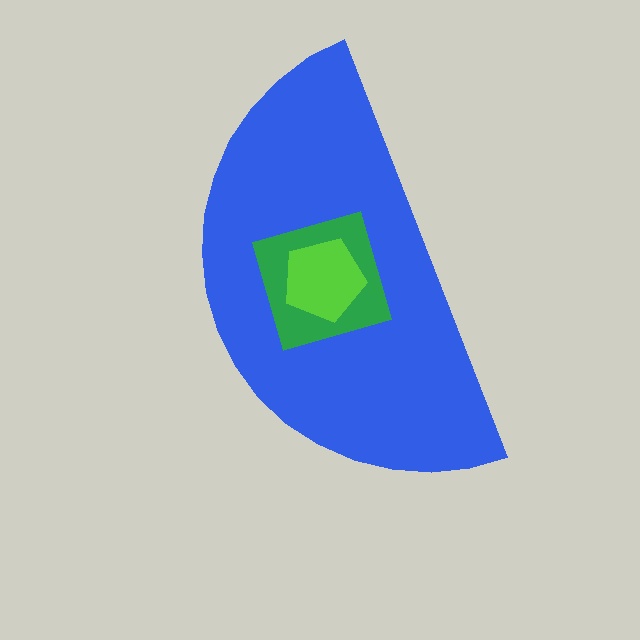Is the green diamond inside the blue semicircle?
Yes.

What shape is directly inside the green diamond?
The lime pentagon.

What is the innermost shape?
The lime pentagon.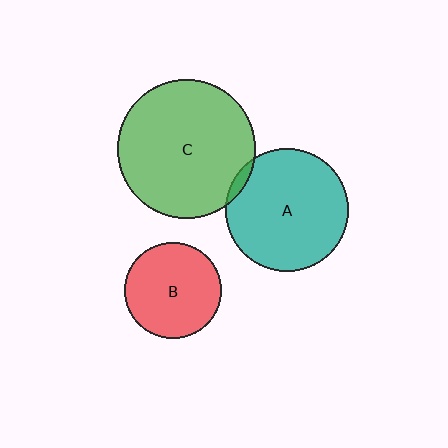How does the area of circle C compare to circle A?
Approximately 1.3 times.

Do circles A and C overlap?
Yes.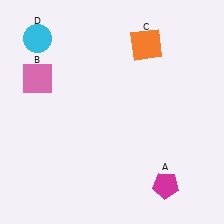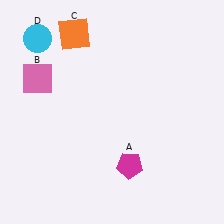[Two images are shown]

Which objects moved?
The objects that moved are: the magenta pentagon (A), the orange square (C).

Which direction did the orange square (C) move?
The orange square (C) moved left.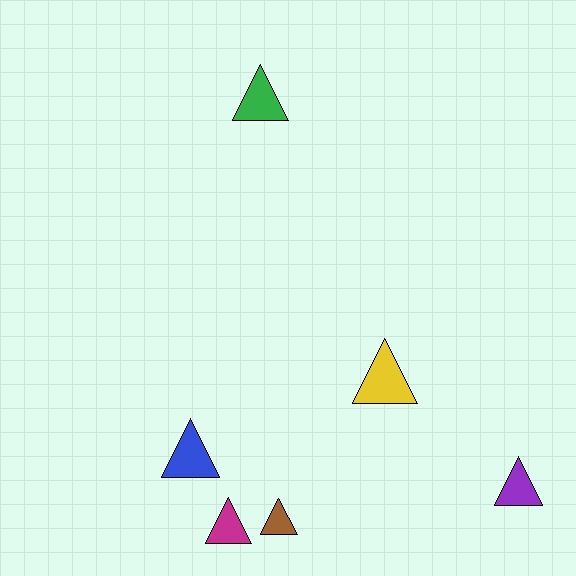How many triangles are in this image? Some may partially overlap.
There are 6 triangles.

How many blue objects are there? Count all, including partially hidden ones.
There is 1 blue object.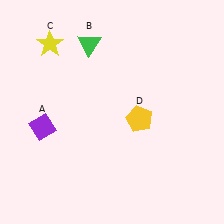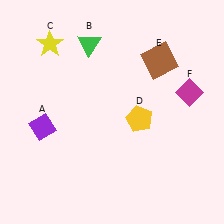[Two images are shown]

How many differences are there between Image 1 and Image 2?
There are 2 differences between the two images.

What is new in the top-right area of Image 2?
A magenta diamond (F) was added in the top-right area of Image 2.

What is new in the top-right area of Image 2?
A brown square (E) was added in the top-right area of Image 2.